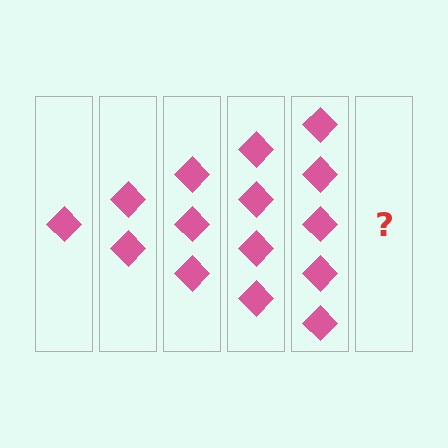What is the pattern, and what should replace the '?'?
The pattern is that each step adds one more diamond. The '?' should be 6 diamonds.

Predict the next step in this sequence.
The next step is 6 diamonds.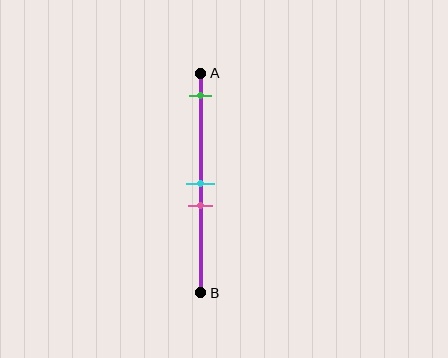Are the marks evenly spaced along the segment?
No, the marks are not evenly spaced.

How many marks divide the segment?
There are 3 marks dividing the segment.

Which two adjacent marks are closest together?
The cyan and pink marks are the closest adjacent pair.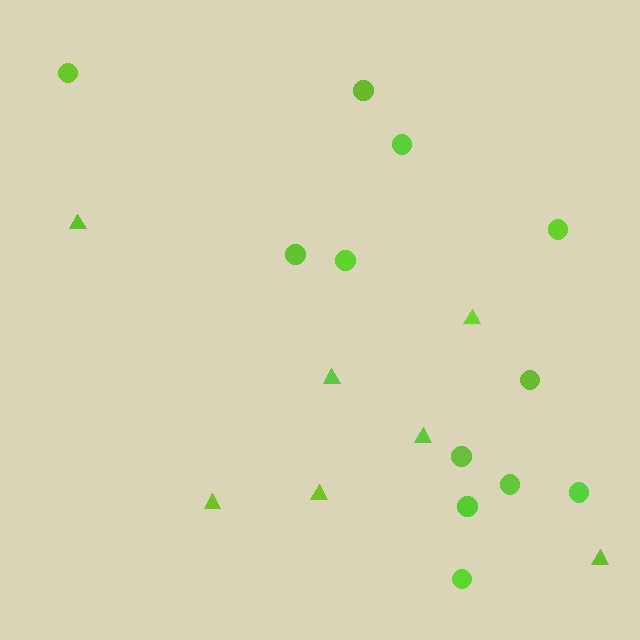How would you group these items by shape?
There are 2 groups: one group of triangles (7) and one group of circles (12).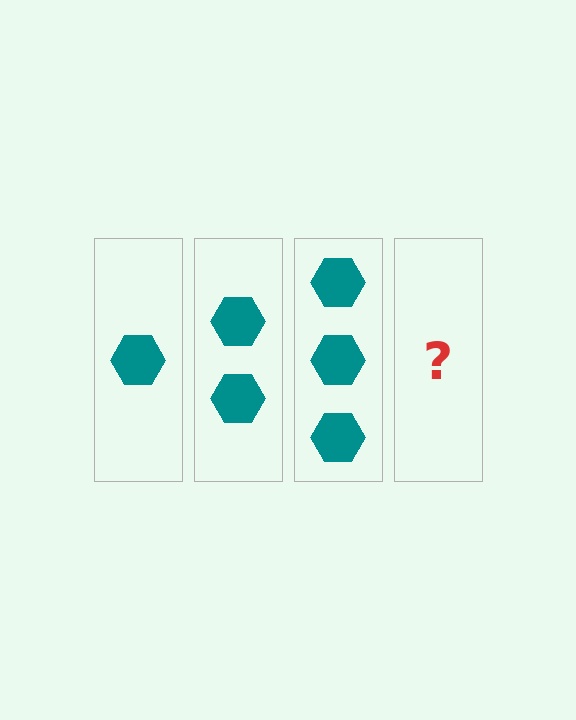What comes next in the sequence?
The next element should be 4 hexagons.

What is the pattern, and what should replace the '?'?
The pattern is that each step adds one more hexagon. The '?' should be 4 hexagons.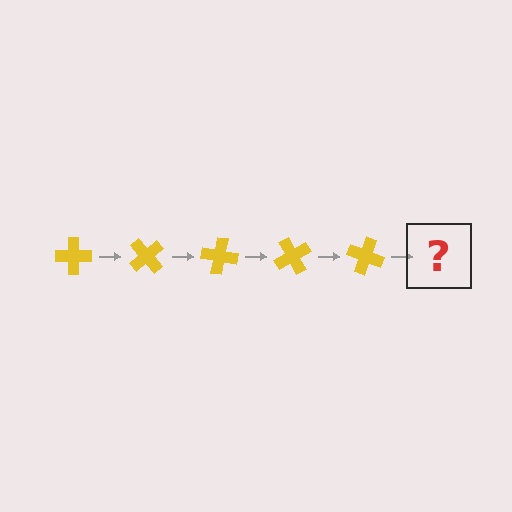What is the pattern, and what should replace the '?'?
The pattern is that the cross rotates 50 degrees each step. The '?' should be a yellow cross rotated 250 degrees.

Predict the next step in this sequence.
The next step is a yellow cross rotated 250 degrees.